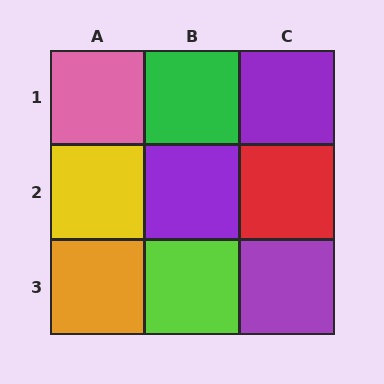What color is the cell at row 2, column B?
Purple.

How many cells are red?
1 cell is red.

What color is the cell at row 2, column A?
Yellow.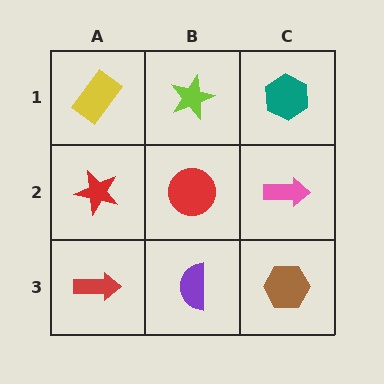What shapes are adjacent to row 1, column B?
A red circle (row 2, column B), a yellow rectangle (row 1, column A), a teal hexagon (row 1, column C).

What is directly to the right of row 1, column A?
A lime star.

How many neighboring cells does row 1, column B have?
3.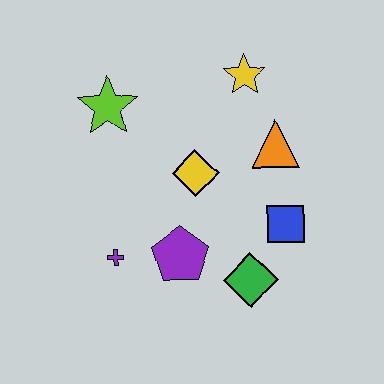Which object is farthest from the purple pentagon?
The yellow star is farthest from the purple pentagon.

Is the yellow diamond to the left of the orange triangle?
Yes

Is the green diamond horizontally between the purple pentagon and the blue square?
Yes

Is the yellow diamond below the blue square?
No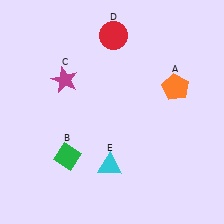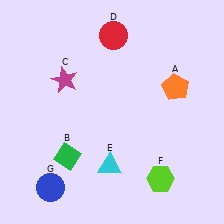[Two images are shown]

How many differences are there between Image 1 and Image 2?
There are 2 differences between the two images.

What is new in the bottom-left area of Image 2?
A blue circle (G) was added in the bottom-left area of Image 2.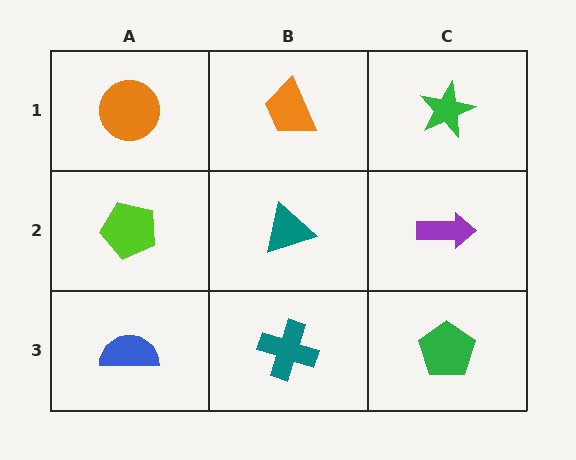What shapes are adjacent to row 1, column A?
A lime pentagon (row 2, column A), an orange trapezoid (row 1, column B).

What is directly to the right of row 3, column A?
A teal cross.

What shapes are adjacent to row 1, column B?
A teal triangle (row 2, column B), an orange circle (row 1, column A), a green star (row 1, column C).